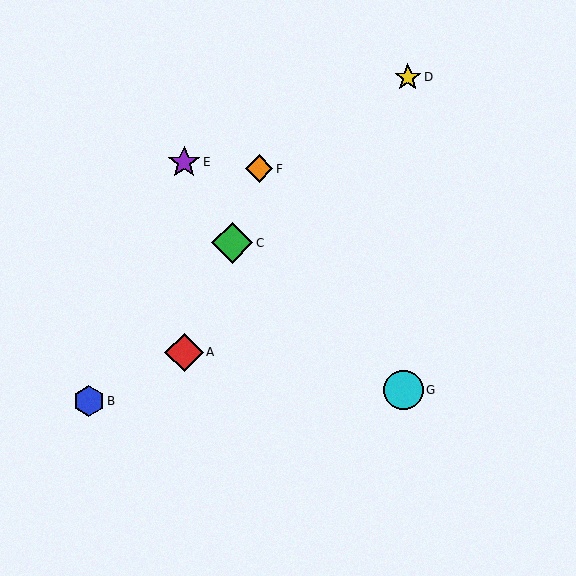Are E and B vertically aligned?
No, E is at x≈184 and B is at x≈89.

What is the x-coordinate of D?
Object D is at x≈408.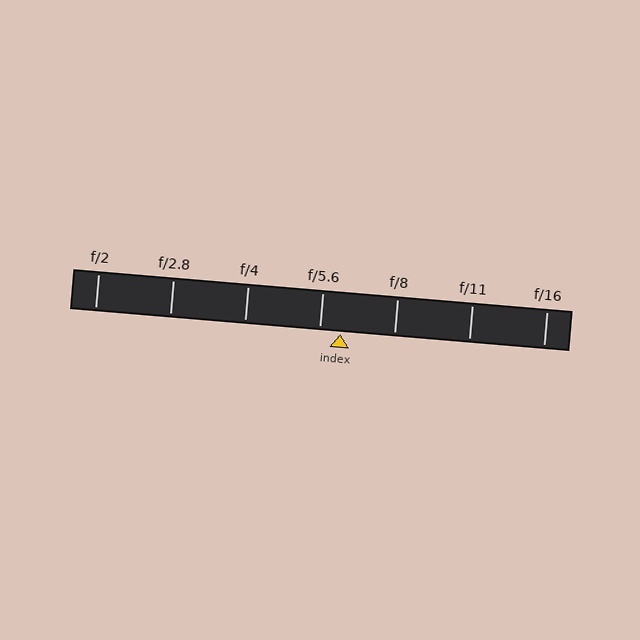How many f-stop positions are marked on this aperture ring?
There are 7 f-stop positions marked.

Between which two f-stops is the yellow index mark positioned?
The index mark is between f/5.6 and f/8.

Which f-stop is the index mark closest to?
The index mark is closest to f/5.6.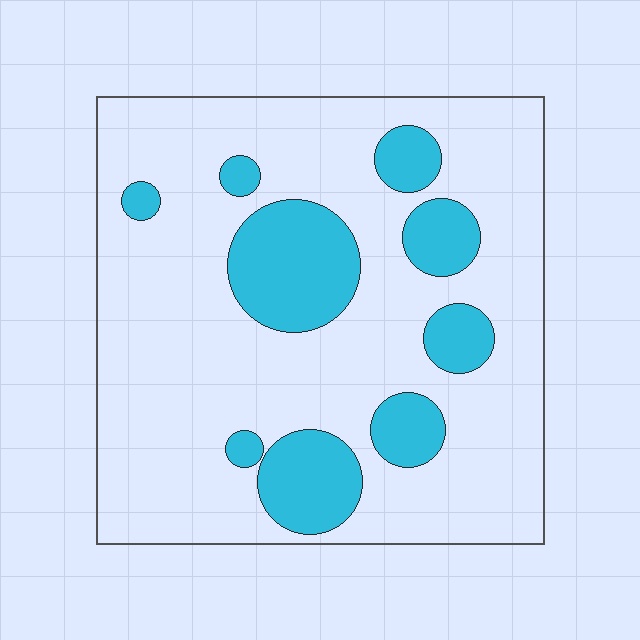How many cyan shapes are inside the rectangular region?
9.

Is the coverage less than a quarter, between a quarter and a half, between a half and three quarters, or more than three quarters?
Less than a quarter.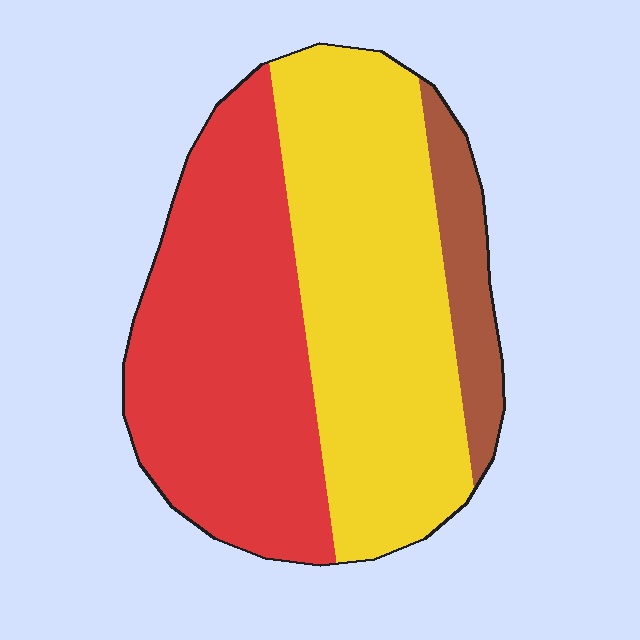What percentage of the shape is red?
Red covers roughly 45% of the shape.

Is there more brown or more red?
Red.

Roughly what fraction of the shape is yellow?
Yellow covers about 45% of the shape.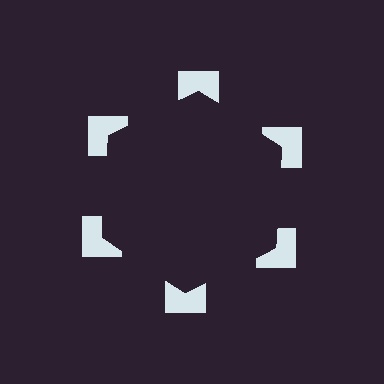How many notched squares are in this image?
There are 6 — one at each vertex of the illusory hexagon.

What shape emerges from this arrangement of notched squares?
An illusory hexagon — its edges are inferred from the aligned wedge cuts in the notched squares, not physically drawn.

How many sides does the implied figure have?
6 sides.